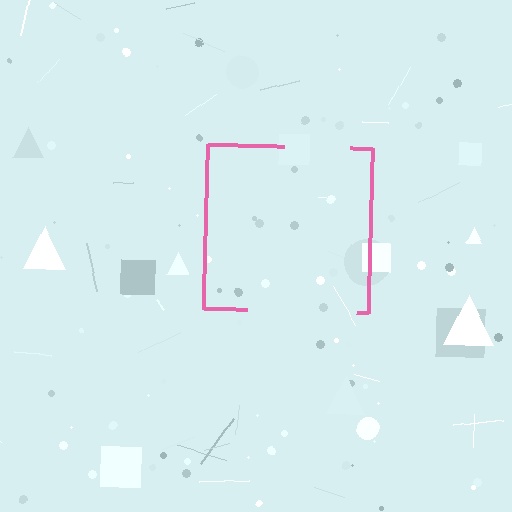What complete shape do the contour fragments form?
The contour fragments form a square.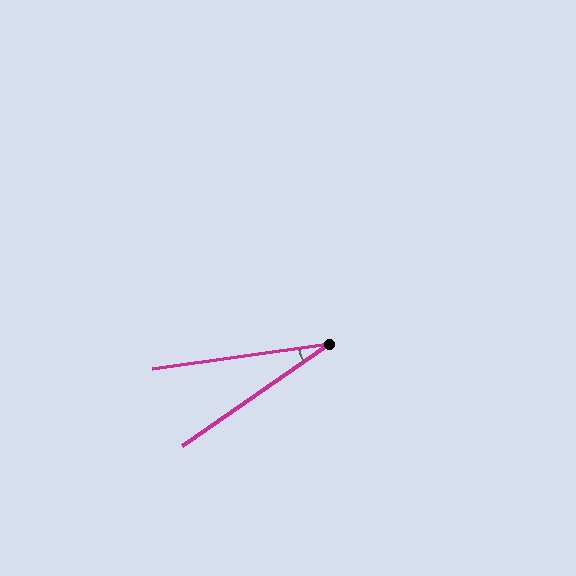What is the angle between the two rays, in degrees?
Approximately 27 degrees.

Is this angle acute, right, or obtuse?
It is acute.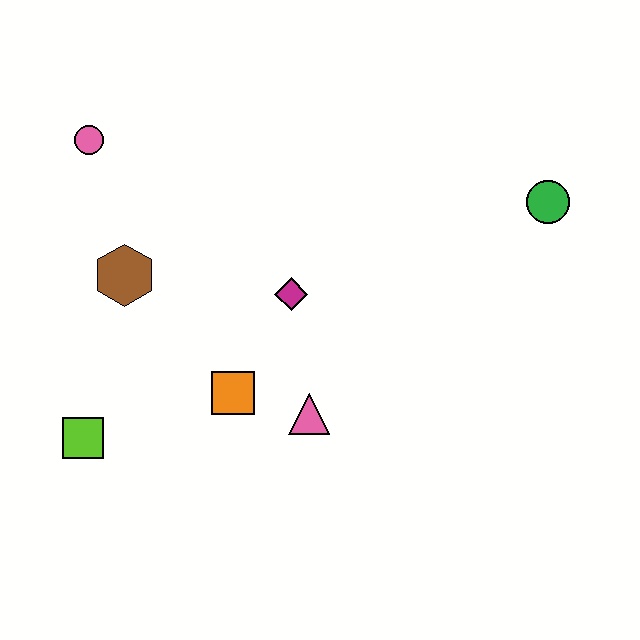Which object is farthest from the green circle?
The lime square is farthest from the green circle.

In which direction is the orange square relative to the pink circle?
The orange square is below the pink circle.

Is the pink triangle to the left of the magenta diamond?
No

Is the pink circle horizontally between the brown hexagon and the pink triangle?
No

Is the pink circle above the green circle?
Yes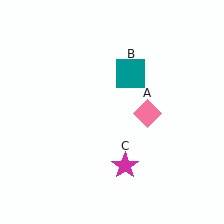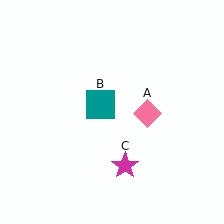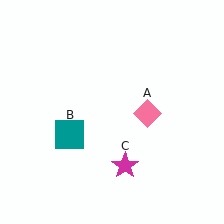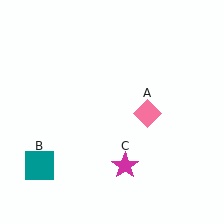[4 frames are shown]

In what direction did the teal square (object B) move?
The teal square (object B) moved down and to the left.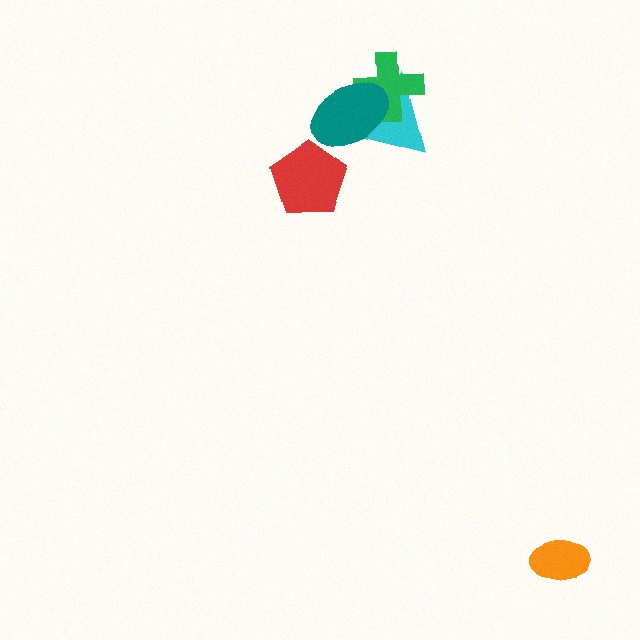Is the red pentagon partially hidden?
No, no other shape covers it.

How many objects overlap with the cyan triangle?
2 objects overlap with the cyan triangle.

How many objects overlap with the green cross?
2 objects overlap with the green cross.